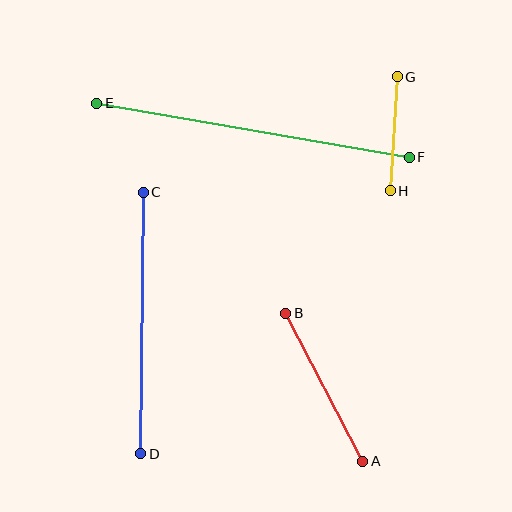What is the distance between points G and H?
The distance is approximately 114 pixels.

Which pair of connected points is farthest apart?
Points E and F are farthest apart.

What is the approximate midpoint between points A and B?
The midpoint is at approximately (324, 387) pixels.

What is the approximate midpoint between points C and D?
The midpoint is at approximately (142, 323) pixels.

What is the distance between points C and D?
The distance is approximately 262 pixels.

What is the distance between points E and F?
The distance is approximately 317 pixels.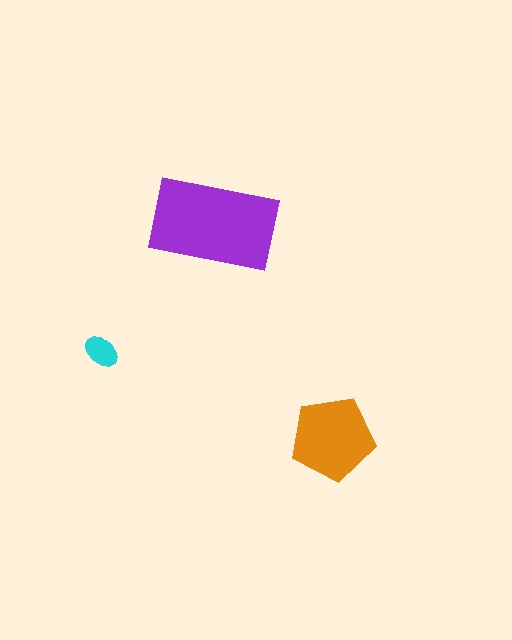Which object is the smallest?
The cyan ellipse.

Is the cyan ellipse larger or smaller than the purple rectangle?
Smaller.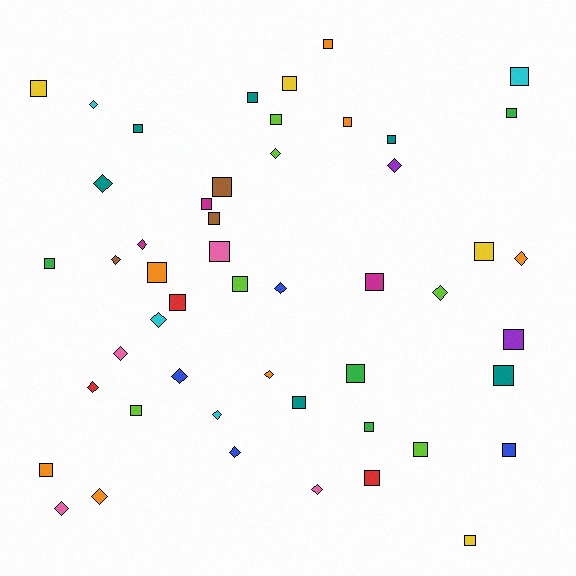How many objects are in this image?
There are 50 objects.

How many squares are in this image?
There are 31 squares.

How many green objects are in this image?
There are 4 green objects.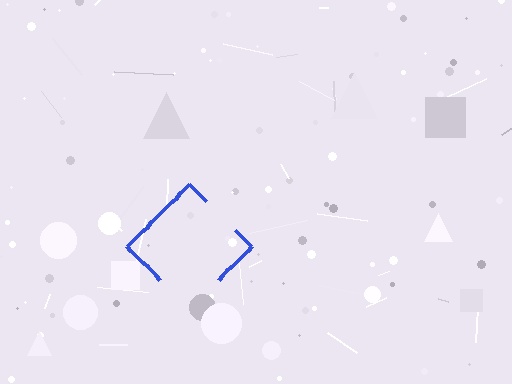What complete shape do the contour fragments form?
The contour fragments form a diamond.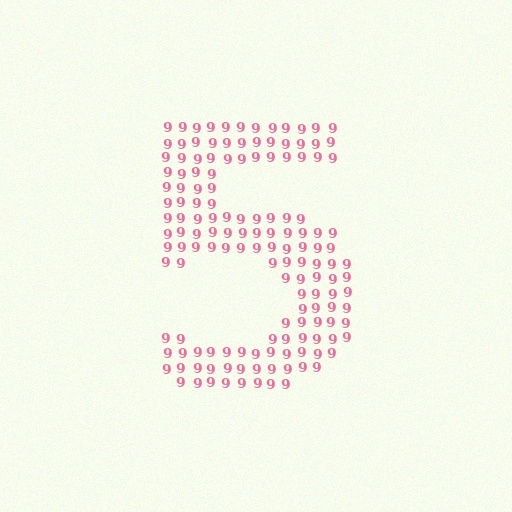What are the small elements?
The small elements are digit 9's.